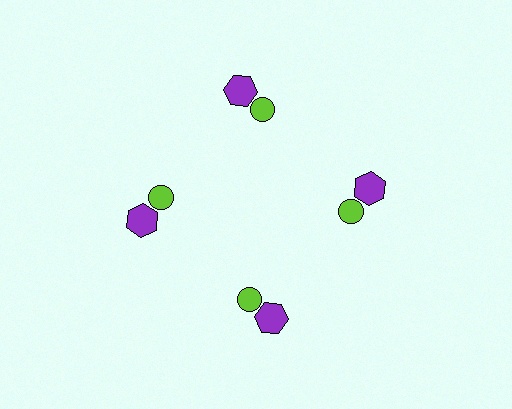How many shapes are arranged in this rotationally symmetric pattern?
There are 8 shapes, arranged in 4 groups of 2.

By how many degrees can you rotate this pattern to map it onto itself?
The pattern maps onto itself every 90 degrees of rotation.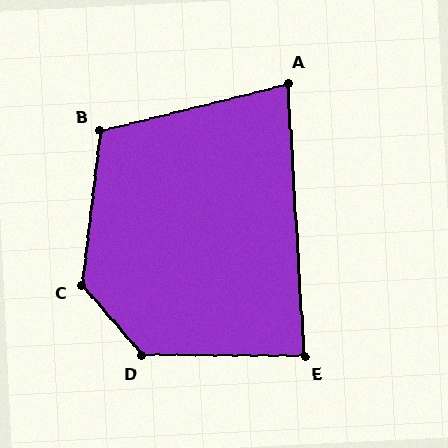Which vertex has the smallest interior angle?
A, at approximately 79 degrees.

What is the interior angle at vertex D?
Approximately 131 degrees (obtuse).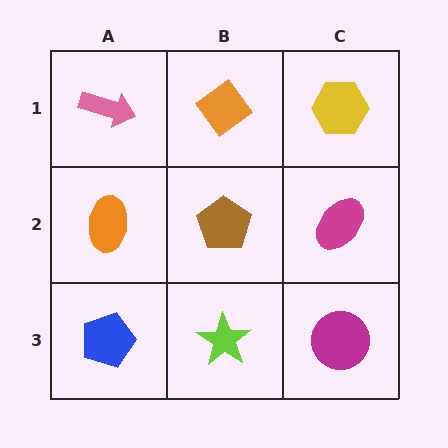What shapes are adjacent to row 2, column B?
An orange diamond (row 1, column B), a lime star (row 3, column B), an orange ellipse (row 2, column A), a magenta ellipse (row 2, column C).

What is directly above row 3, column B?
A brown pentagon.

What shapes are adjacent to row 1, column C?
A magenta ellipse (row 2, column C), an orange diamond (row 1, column B).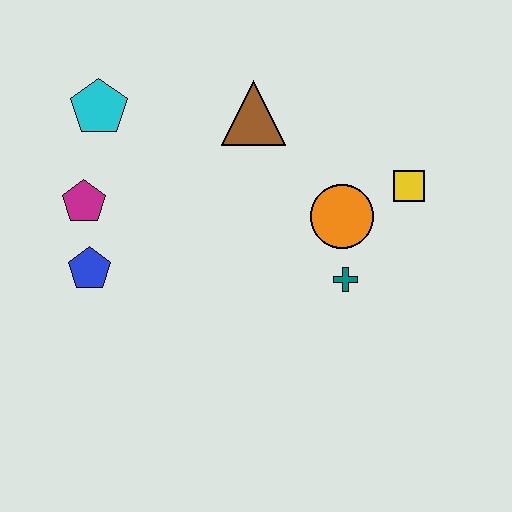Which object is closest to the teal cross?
The orange circle is closest to the teal cross.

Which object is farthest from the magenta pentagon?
The yellow square is farthest from the magenta pentagon.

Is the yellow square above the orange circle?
Yes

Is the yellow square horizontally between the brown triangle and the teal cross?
No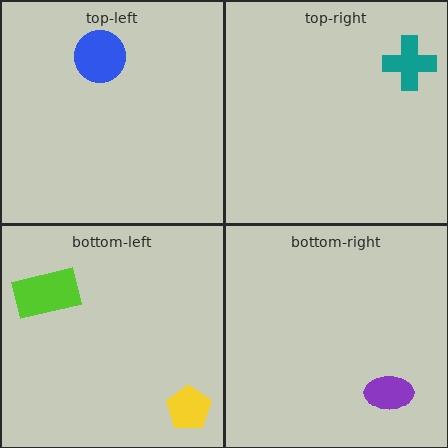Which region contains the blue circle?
The top-left region.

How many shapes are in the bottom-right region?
1.